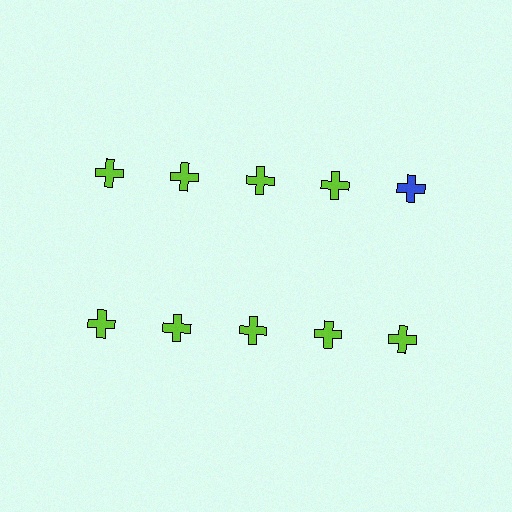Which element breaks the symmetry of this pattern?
The blue cross in the top row, rightmost column breaks the symmetry. All other shapes are lime crosses.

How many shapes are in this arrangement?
There are 10 shapes arranged in a grid pattern.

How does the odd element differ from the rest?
It has a different color: blue instead of lime.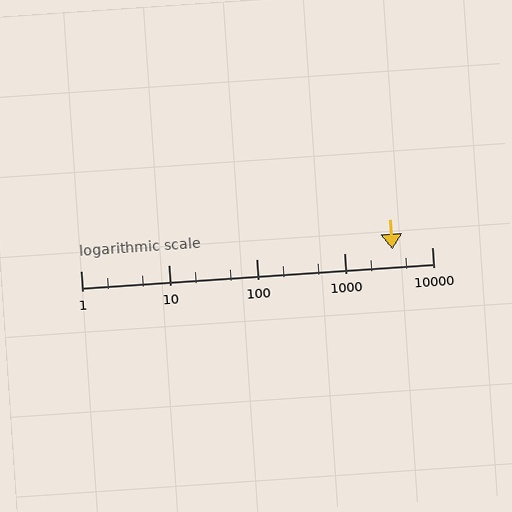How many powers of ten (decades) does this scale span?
The scale spans 4 decades, from 1 to 10000.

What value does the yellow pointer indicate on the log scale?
The pointer indicates approximately 3600.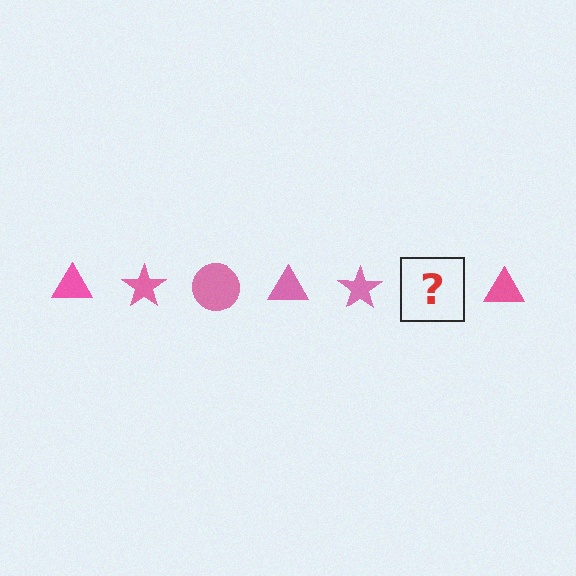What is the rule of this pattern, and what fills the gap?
The rule is that the pattern cycles through triangle, star, circle shapes in pink. The gap should be filled with a pink circle.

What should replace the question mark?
The question mark should be replaced with a pink circle.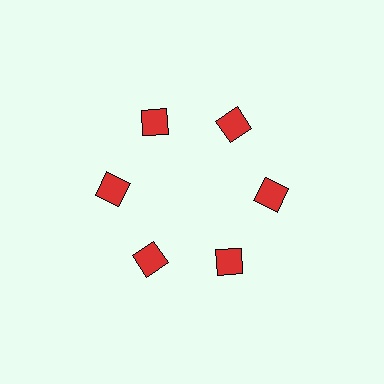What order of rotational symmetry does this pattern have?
This pattern has 6-fold rotational symmetry.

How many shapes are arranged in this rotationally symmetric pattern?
There are 6 shapes, arranged in 6 groups of 1.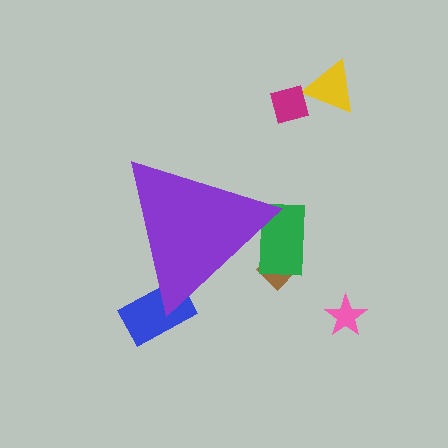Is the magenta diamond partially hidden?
No, the magenta diamond is fully visible.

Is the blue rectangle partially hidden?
Yes, the blue rectangle is partially hidden behind the purple triangle.